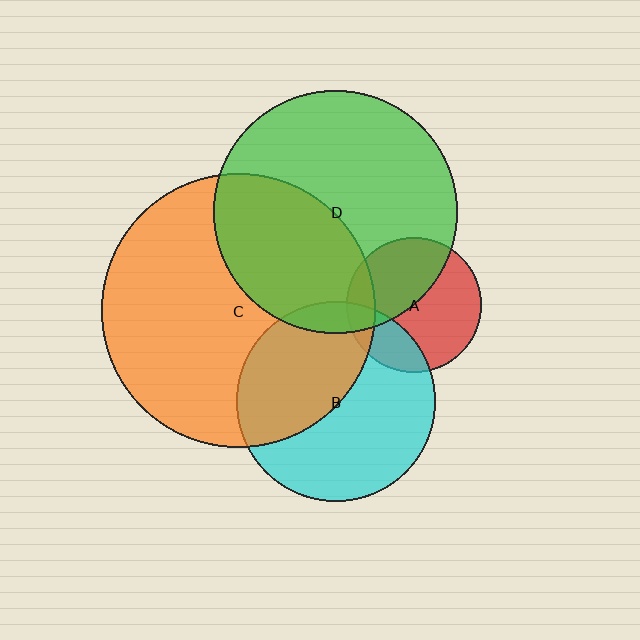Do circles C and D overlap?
Yes.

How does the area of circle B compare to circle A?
Approximately 2.2 times.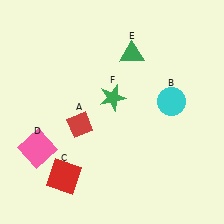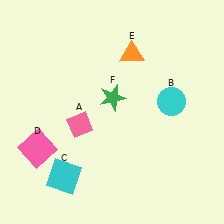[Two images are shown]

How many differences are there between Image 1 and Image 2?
There are 3 differences between the two images.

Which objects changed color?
A changed from red to pink. C changed from red to cyan. E changed from green to orange.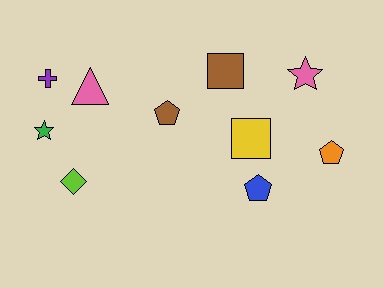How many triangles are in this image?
There is 1 triangle.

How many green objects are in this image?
There is 1 green object.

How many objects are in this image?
There are 10 objects.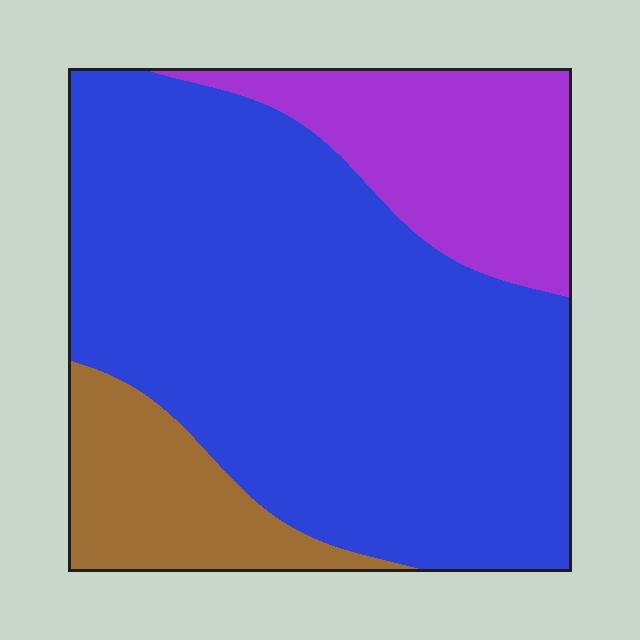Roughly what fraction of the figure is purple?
Purple covers 19% of the figure.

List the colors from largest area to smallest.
From largest to smallest: blue, purple, brown.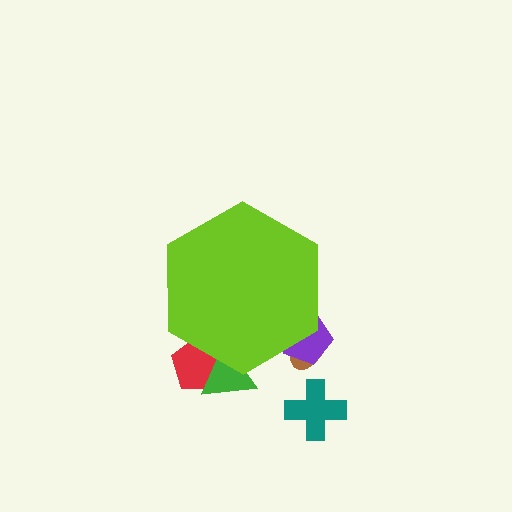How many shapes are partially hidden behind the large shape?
4 shapes are partially hidden.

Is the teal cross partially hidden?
No, the teal cross is fully visible.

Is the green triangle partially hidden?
Yes, the green triangle is partially hidden behind the lime hexagon.